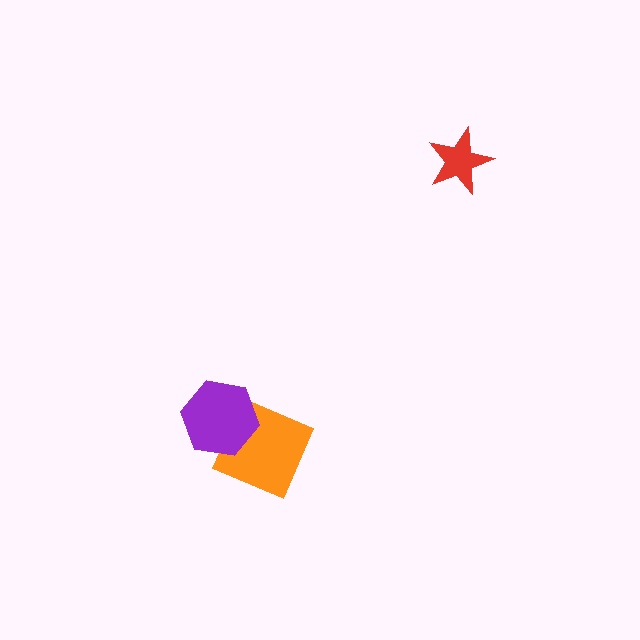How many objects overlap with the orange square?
1 object overlaps with the orange square.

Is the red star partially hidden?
No, no other shape covers it.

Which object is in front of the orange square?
The purple hexagon is in front of the orange square.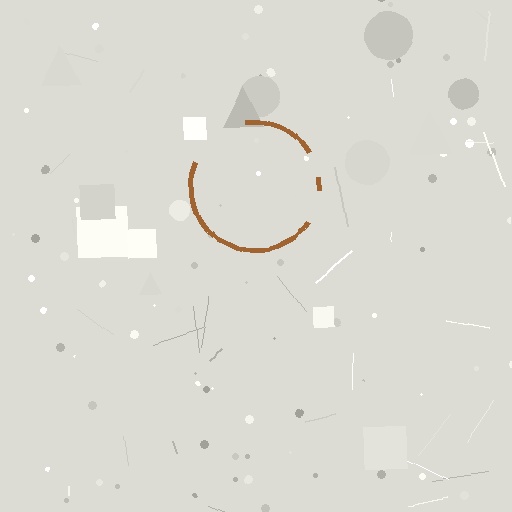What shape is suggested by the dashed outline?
The dashed outline suggests a circle.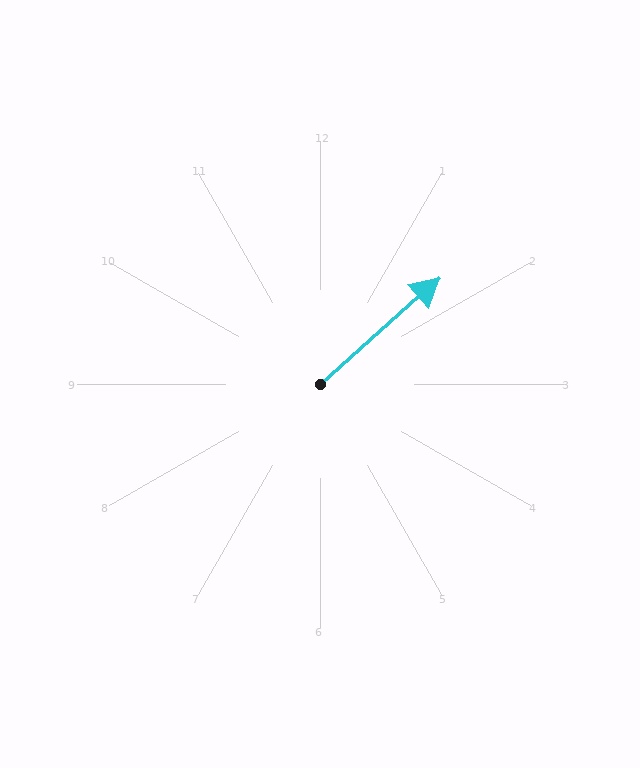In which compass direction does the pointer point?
Northeast.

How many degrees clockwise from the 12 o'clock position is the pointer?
Approximately 48 degrees.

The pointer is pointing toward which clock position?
Roughly 2 o'clock.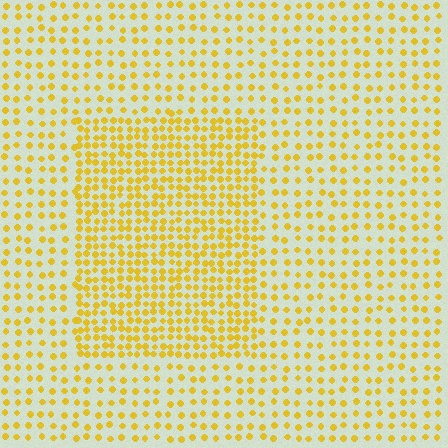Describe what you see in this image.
The image contains small yellow elements arranged at two different densities. A rectangle-shaped region is visible where the elements are more densely packed than the surrounding area.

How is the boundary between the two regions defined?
The boundary is defined by a change in element density (approximately 2.0x ratio). All elements are the same color, size, and shape.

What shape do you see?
I see a rectangle.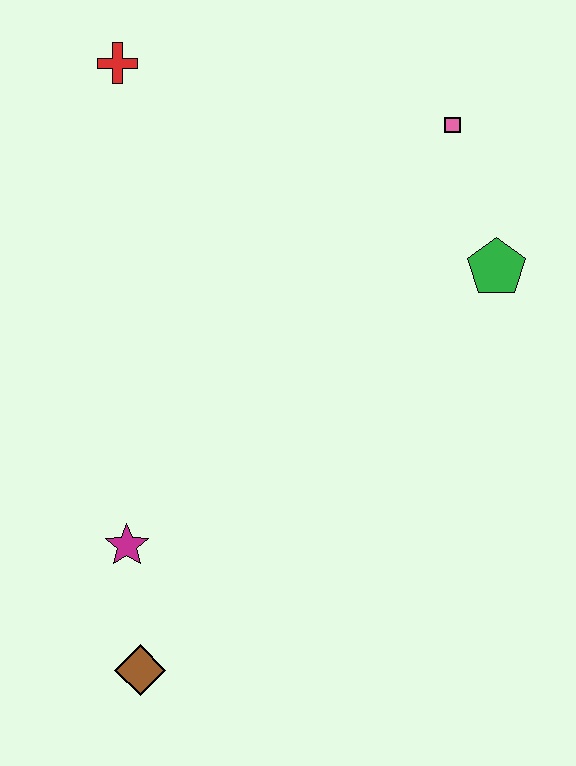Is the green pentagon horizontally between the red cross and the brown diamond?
No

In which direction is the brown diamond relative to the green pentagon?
The brown diamond is below the green pentagon.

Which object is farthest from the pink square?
The brown diamond is farthest from the pink square.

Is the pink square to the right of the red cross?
Yes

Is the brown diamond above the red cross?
No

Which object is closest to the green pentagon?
The pink square is closest to the green pentagon.